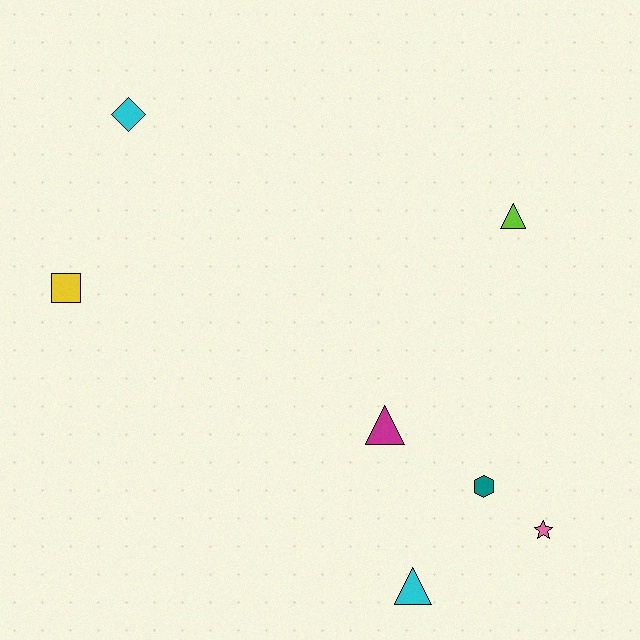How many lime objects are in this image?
There is 1 lime object.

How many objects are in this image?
There are 7 objects.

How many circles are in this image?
There are no circles.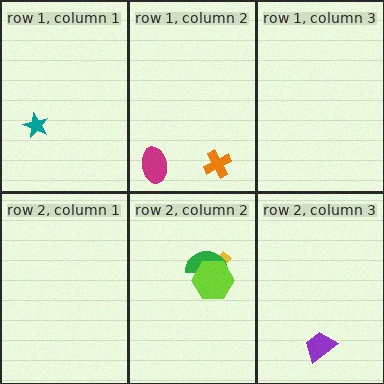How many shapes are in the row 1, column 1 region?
1.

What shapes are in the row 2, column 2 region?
The yellow arrow, the green semicircle, the lime hexagon.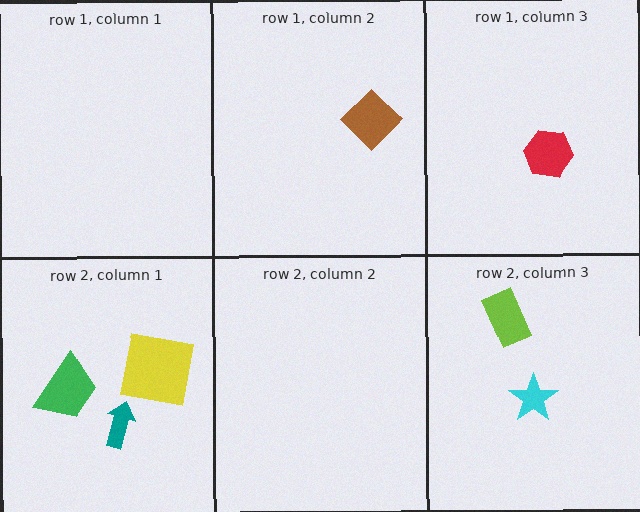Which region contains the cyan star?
The row 2, column 3 region.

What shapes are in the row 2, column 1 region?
The teal arrow, the green trapezoid, the yellow square.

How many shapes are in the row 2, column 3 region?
2.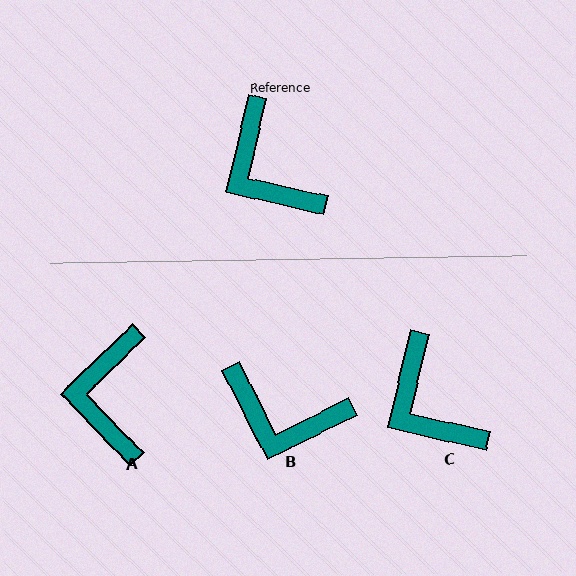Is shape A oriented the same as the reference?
No, it is off by about 33 degrees.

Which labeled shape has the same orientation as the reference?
C.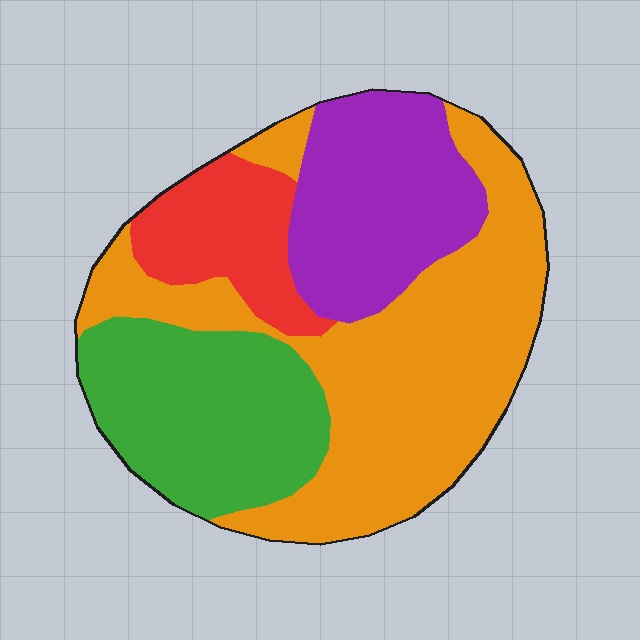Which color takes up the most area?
Orange, at roughly 45%.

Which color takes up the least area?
Red, at roughly 10%.